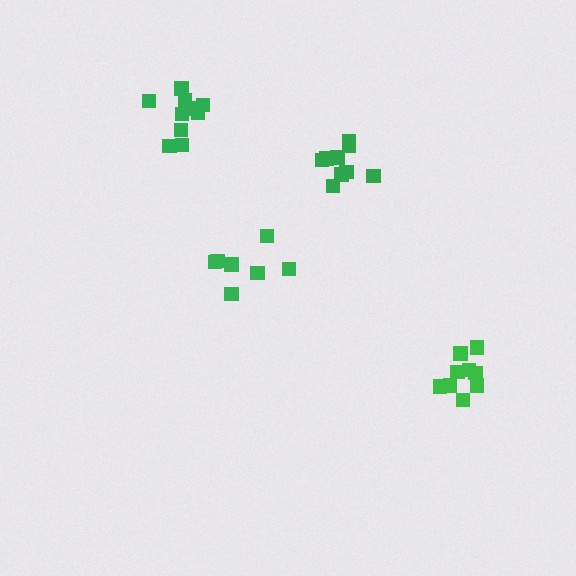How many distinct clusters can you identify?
There are 4 distinct clusters.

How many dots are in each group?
Group 1: 9 dots, Group 2: 9 dots, Group 3: 7 dots, Group 4: 10 dots (35 total).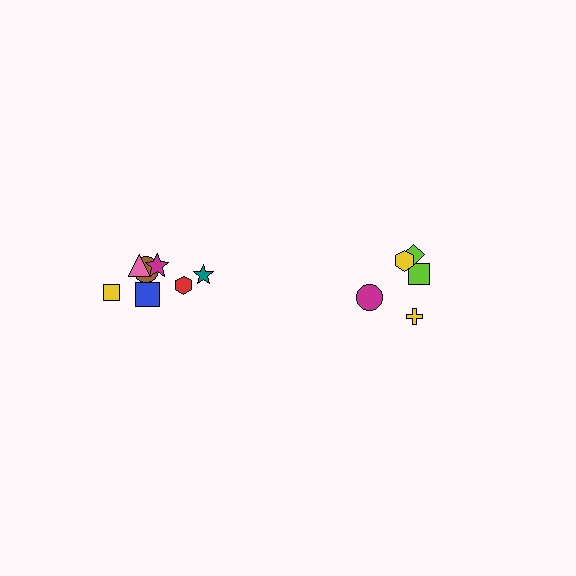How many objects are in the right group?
There are 5 objects.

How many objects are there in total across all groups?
There are 12 objects.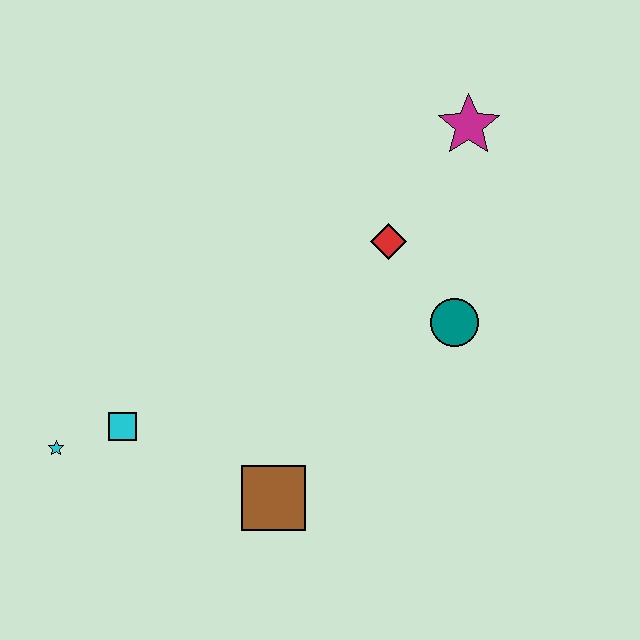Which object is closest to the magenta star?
The red diamond is closest to the magenta star.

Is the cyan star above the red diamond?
No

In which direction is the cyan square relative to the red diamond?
The cyan square is to the left of the red diamond.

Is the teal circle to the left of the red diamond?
No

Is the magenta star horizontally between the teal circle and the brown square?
No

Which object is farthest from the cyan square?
The magenta star is farthest from the cyan square.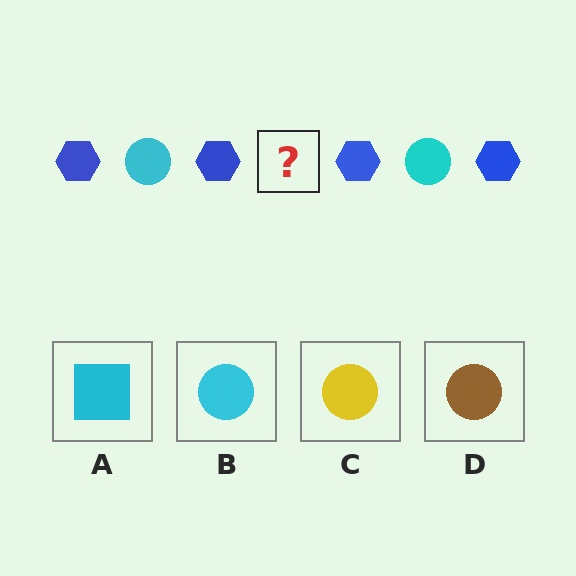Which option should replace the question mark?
Option B.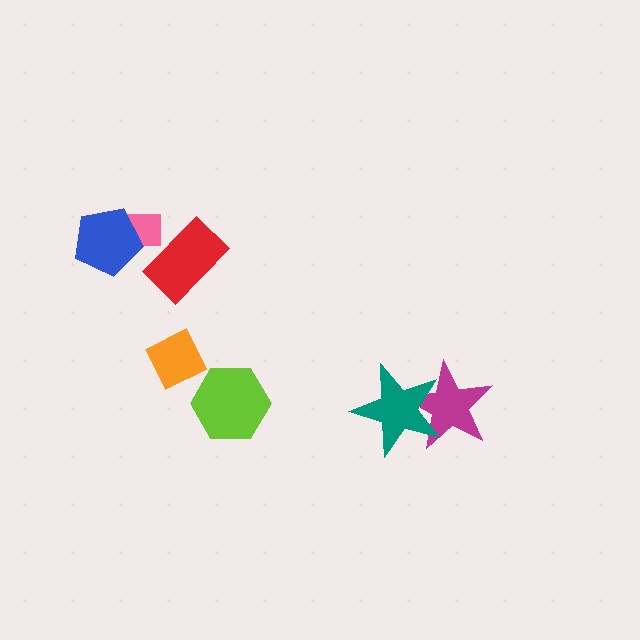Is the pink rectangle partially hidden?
Yes, it is partially covered by another shape.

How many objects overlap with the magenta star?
1 object overlaps with the magenta star.